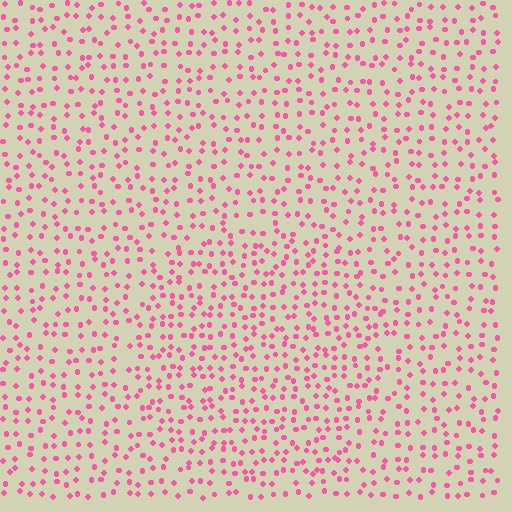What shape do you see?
I see a circle.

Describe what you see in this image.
The image contains small pink elements arranged at two different densities. A circle-shaped region is visible where the elements are more densely packed than the surrounding area.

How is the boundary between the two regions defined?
The boundary is defined by a change in element density (approximately 1.4x ratio). All elements are the same color, size, and shape.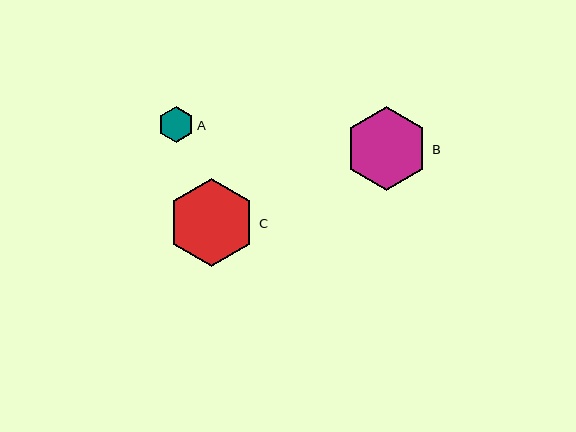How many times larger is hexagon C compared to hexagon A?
Hexagon C is approximately 2.5 times the size of hexagon A.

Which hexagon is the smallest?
Hexagon A is the smallest with a size of approximately 36 pixels.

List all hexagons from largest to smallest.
From largest to smallest: C, B, A.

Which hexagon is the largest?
Hexagon C is the largest with a size of approximately 88 pixels.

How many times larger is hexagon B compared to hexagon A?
Hexagon B is approximately 2.3 times the size of hexagon A.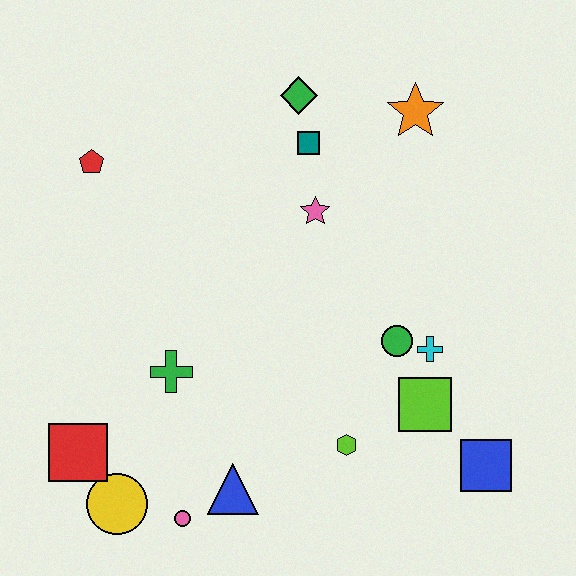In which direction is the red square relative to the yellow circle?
The red square is above the yellow circle.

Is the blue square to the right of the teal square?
Yes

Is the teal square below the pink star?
No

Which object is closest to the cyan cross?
The green circle is closest to the cyan cross.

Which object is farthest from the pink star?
The yellow circle is farthest from the pink star.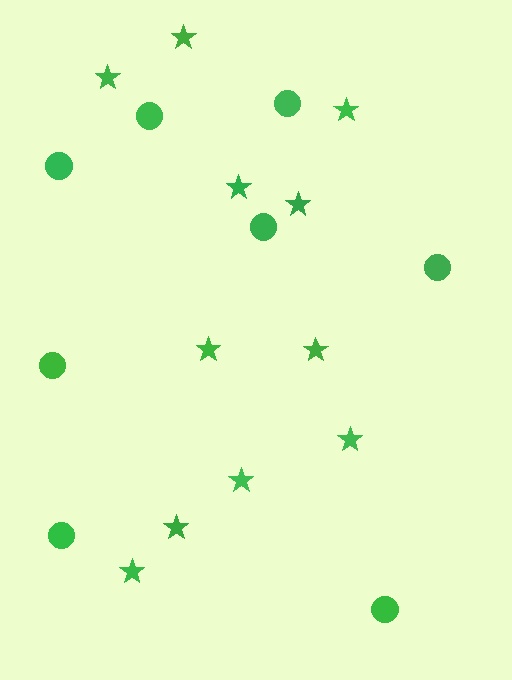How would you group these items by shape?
There are 2 groups: one group of stars (11) and one group of circles (8).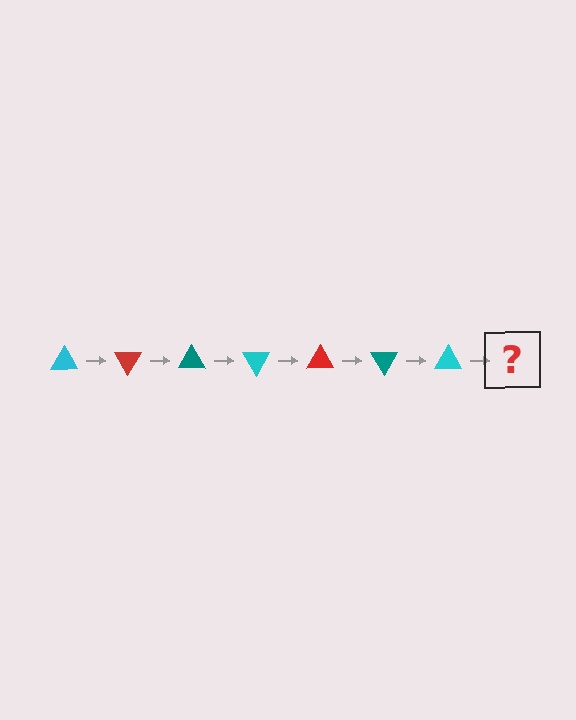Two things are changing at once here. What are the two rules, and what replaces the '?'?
The two rules are that it rotates 60 degrees each step and the color cycles through cyan, red, and teal. The '?' should be a red triangle, rotated 420 degrees from the start.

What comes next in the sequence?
The next element should be a red triangle, rotated 420 degrees from the start.